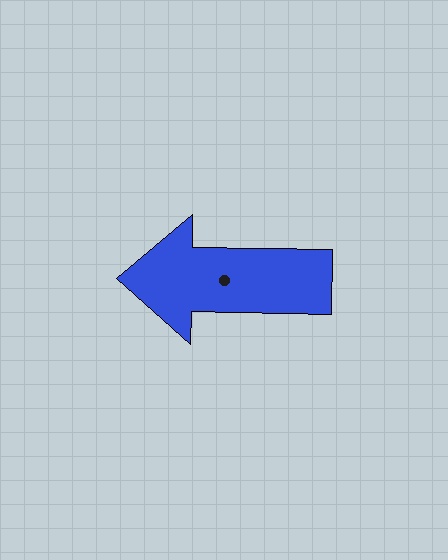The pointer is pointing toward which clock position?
Roughly 9 o'clock.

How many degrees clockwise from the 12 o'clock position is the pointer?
Approximately 271 degrees.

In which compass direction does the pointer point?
West.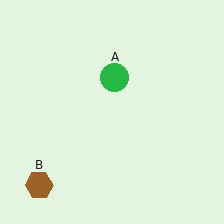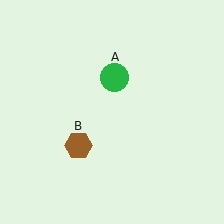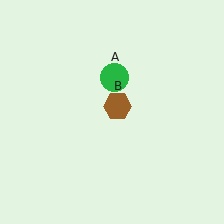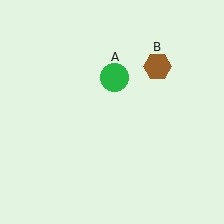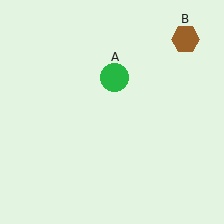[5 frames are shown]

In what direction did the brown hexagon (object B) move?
The brown hexagon (object B) moved up and to the right.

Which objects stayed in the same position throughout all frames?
Green circle (object A) remained stationary.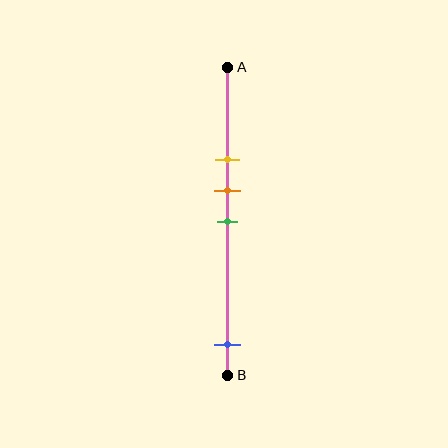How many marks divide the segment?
There are 4 marks dividing the segment.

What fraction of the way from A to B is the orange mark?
The orange mark is approximately 40% (0.4) of the way from A to B.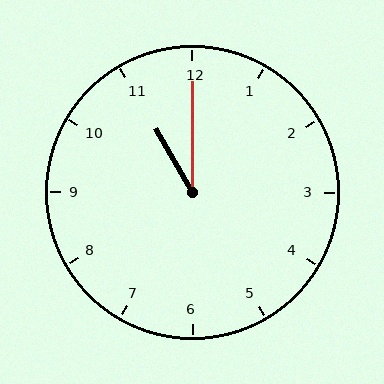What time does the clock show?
11:00.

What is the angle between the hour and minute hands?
Approximately 30 degrees.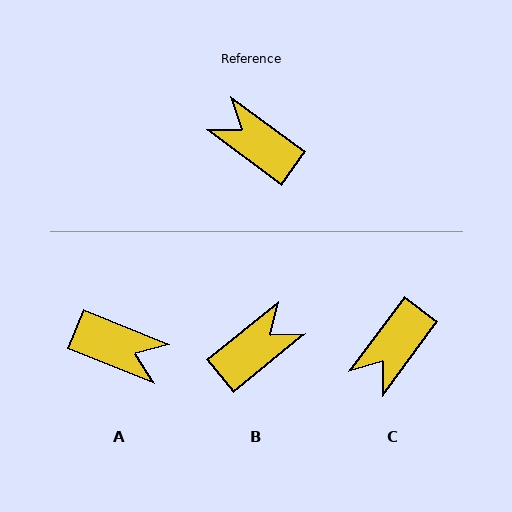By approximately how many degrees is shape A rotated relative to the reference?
Approximately 165 degrees clockwise.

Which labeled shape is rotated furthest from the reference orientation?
A, about 165 degrees away.